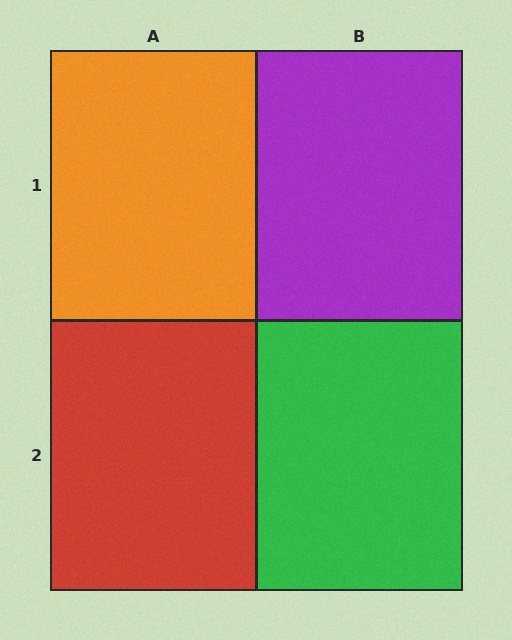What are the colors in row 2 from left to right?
Red, green.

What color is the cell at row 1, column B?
Purple.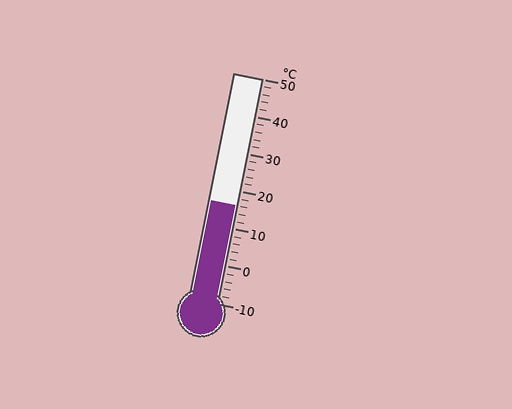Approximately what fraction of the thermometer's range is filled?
The thermometer is filled to approximately 45% of its range.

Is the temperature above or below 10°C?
The temperature is above 10°C.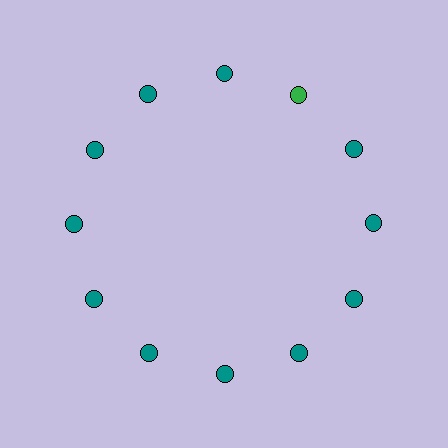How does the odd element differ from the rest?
It has a different color: green instead of teal.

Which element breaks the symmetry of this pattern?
The green circle at roughly the 1 o'clock position breaks the symmetry. All other shapes are teal circles.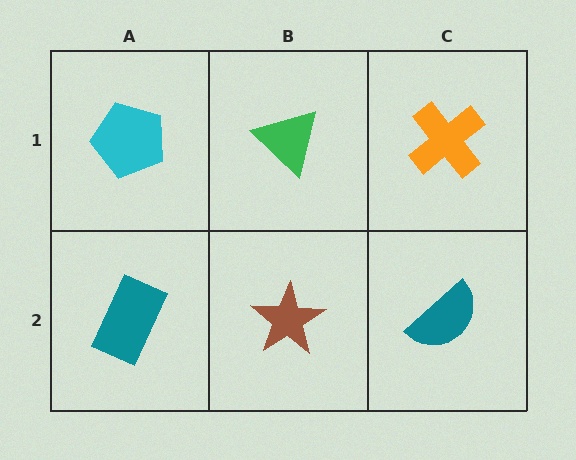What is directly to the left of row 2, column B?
A teal rectangle.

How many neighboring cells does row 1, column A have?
2.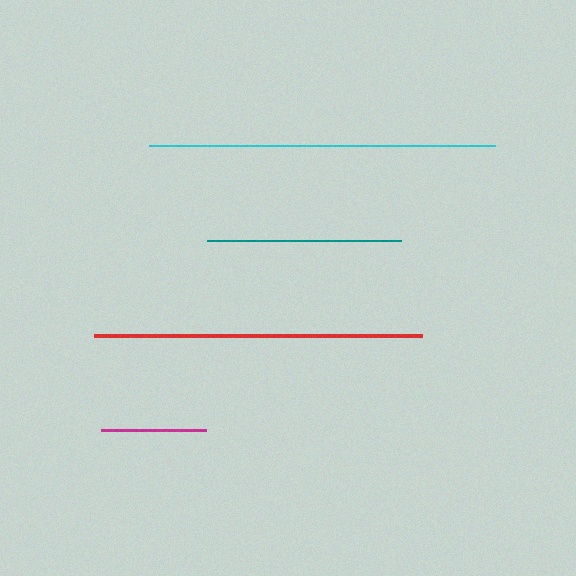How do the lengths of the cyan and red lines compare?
The cyan and red lines are approximately the same length.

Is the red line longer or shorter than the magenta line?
The red line is longer than the magenta line.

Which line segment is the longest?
The cyan line is the longest at approximately 347 pixels.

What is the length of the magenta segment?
The magenta segment is approximately 105 pixels long.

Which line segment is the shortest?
The magenta line is the shortest at approximately 105 pixels.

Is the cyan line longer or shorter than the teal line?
The cyan line is longer than the teal line.